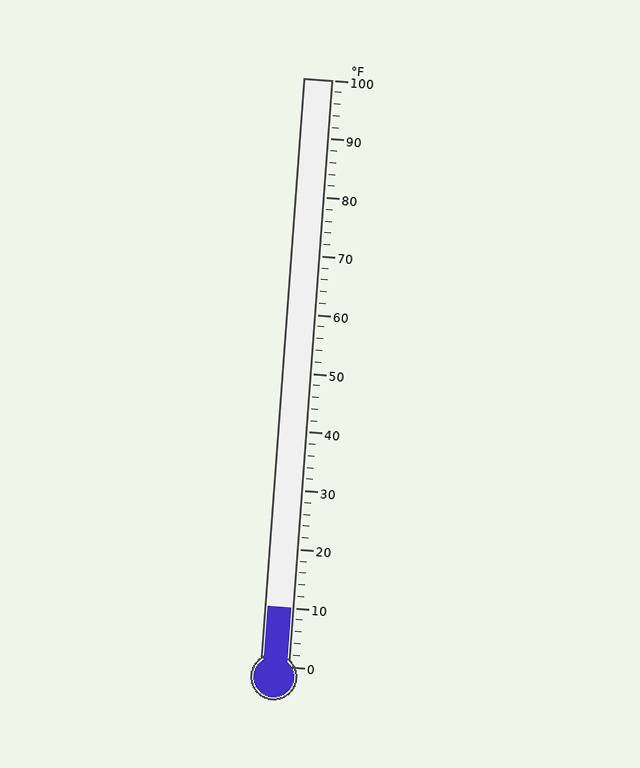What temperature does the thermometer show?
The thermometer shows approximately 10°F.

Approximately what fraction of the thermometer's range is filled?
The thermometer is filled to approximately 10% of its range.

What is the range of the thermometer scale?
The thermometer scale ranges from 0°F to 100°F.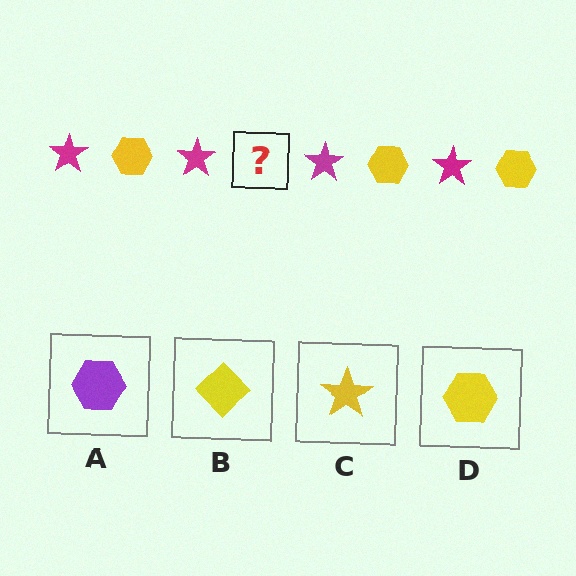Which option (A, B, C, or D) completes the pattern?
D.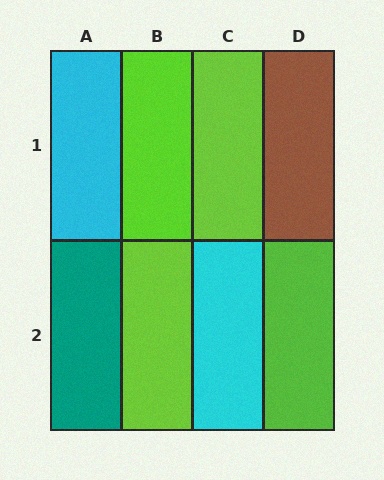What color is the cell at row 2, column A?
Teal.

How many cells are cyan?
2 cells are cyan.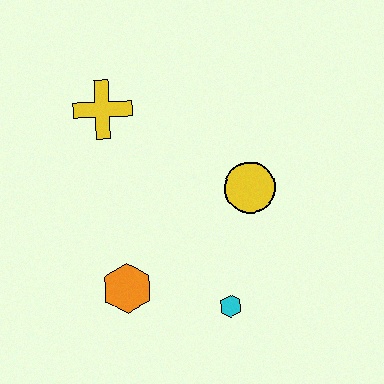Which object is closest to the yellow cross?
The yellow circle is closest to the yellow cross.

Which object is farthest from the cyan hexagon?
The yellow cross is farthest from the cyan hexagon.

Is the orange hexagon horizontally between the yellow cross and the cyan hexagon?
Yes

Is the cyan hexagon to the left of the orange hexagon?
No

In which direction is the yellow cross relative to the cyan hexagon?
The yellow cross is above the cyan hexagon.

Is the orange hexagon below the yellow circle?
Yes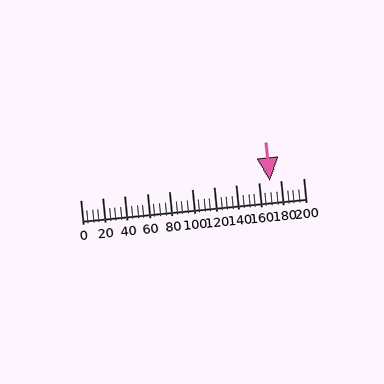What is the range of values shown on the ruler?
The ruler shows values from 0 to 200.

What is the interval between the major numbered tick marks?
The major tick marks are spaced 20 units apart.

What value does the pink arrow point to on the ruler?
The pink arrow points to approximately 170.